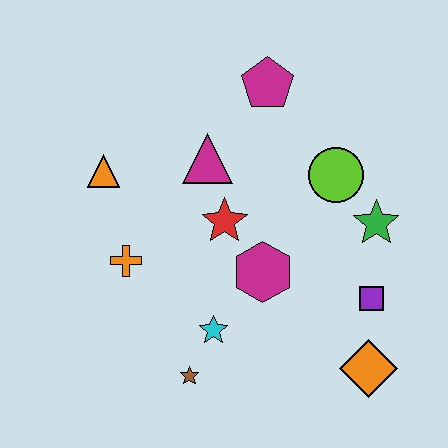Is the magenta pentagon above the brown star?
Yes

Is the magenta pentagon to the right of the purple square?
No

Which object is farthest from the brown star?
The magenta pentagon is farthest from the brown star.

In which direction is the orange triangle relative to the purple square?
The orange triangle is to the left of the purple square.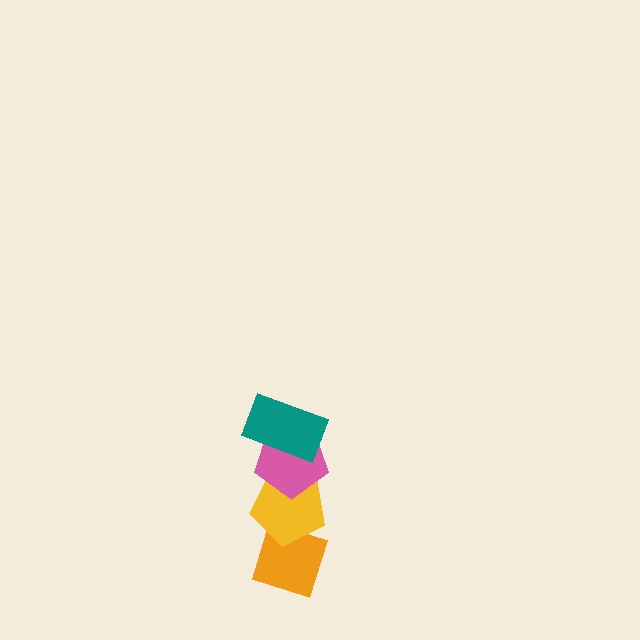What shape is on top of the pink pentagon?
The teal rectangle is on top of the pink pentagon.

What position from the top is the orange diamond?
The orange diamond is 4th from the top.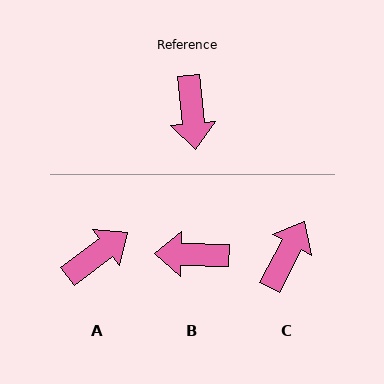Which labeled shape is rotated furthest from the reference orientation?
C, about 146 degrees away.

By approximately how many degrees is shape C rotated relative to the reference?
Approximately 146 degrees counter-clockwise.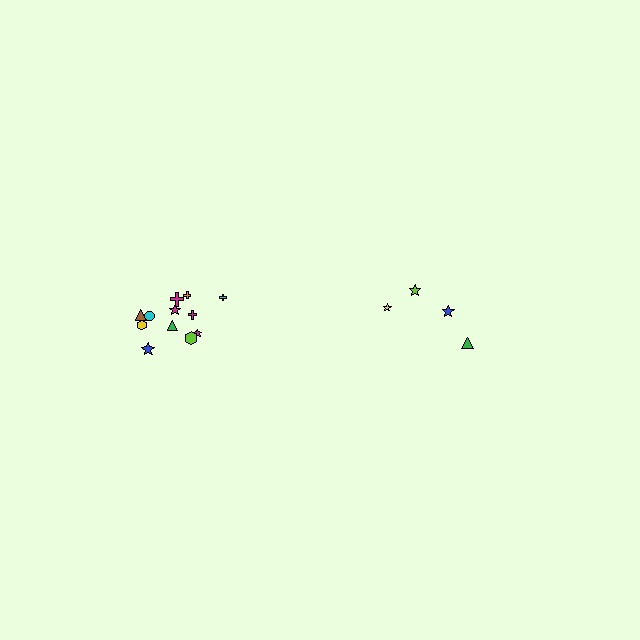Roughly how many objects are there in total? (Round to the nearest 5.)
Roughly 15 objects in total.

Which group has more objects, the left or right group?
The left group.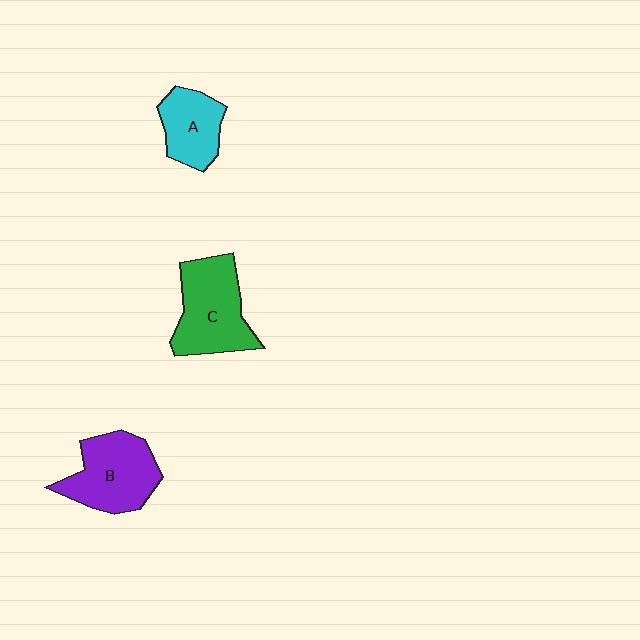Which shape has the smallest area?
Shape A (cyan).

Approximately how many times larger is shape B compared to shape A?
Approximately 1.5 times.